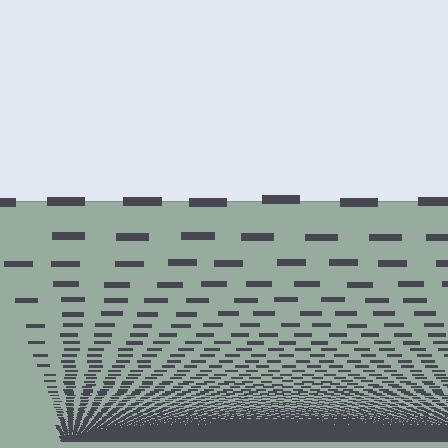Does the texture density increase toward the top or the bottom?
Density increases toward the bottom.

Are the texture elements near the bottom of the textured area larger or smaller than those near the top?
Smaller. The gradient is inverted — elements near the bottom are smaller and denser.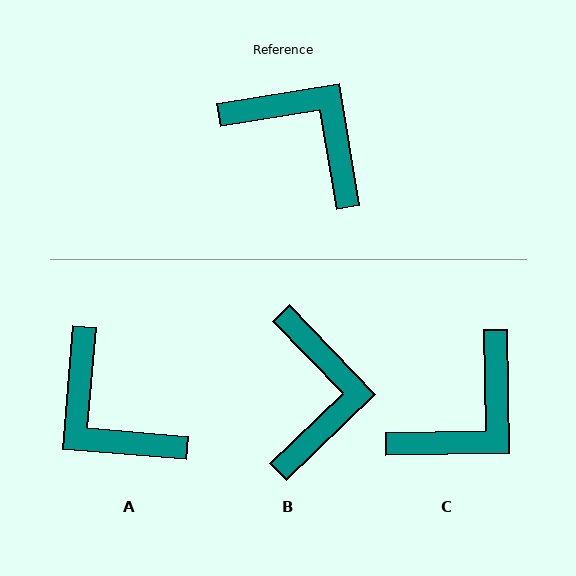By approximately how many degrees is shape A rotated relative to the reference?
Approximately 166 degrees counter-clockwise.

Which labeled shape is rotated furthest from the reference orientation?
A, about 166 degrees away.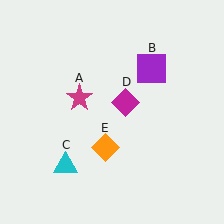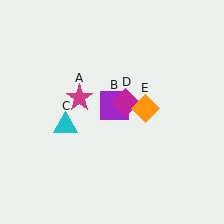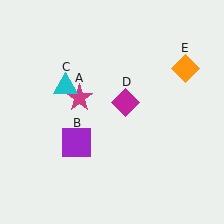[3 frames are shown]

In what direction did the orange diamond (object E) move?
The orange diamond (object E) moved up and to the right.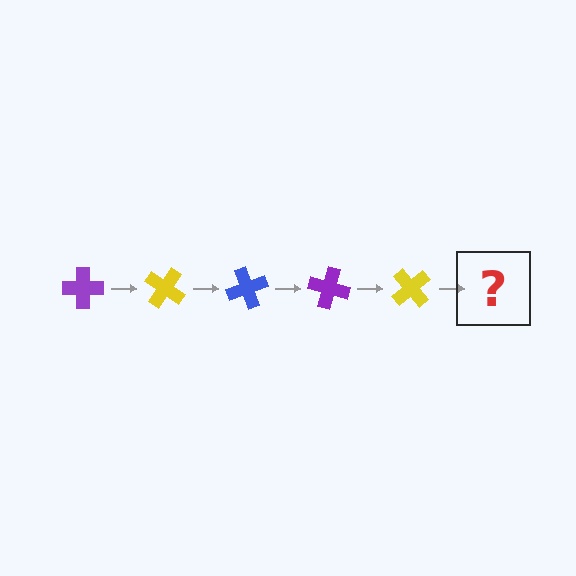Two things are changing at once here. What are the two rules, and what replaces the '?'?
The two rules are that it rotates 35 degrees each step and the color cycles through purple, yellow, and blue. The '?' should be a blue cross, rotated 175 degrees from the start.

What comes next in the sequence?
The next element should be a blue cross, rotated 175 degrees from the start.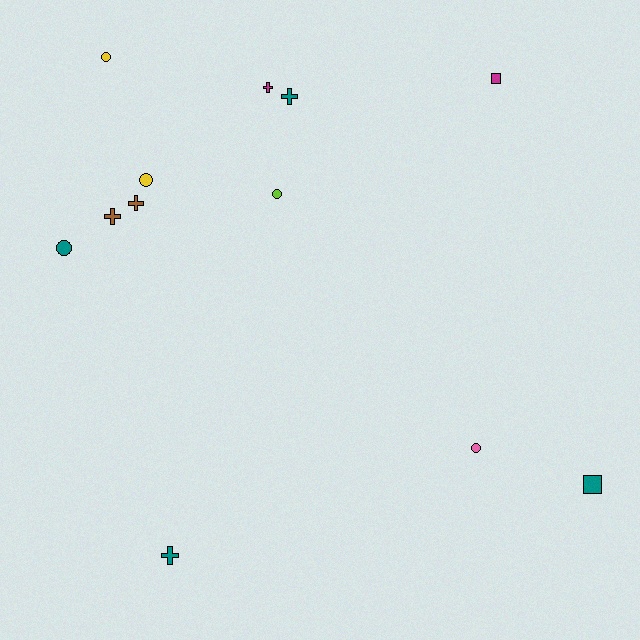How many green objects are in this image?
There are no green objects.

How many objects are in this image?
There are 12 objects.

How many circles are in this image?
There are 5 circles.